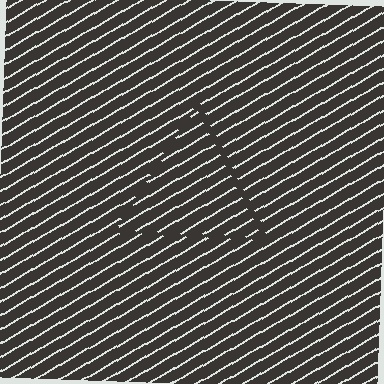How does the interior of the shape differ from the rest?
The interior of the shape contains the same grating, shifted by half a period — the contour is defined by the phase discontinuity where line-ends from the inner and outer gratings abut.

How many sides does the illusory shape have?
3 sides — the line-ends trace a triangle.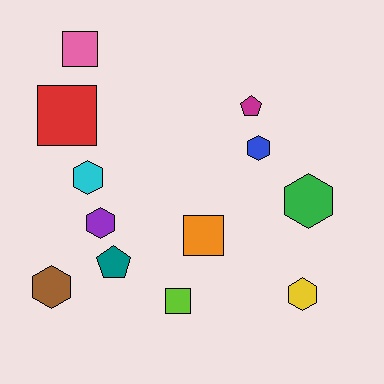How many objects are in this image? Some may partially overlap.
There are 12 objects.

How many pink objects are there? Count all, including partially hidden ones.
There is 1 pink object.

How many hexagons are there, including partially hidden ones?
There are 6 hexagons.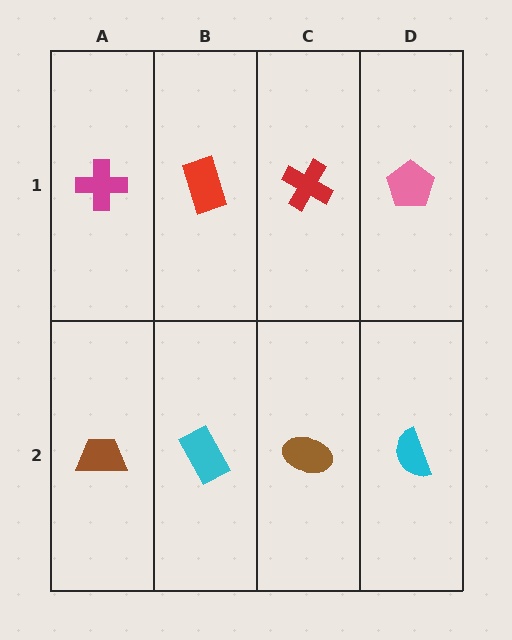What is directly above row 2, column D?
A pink pentagon.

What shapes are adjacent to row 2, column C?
A red cross (row 1, column C), a cyan rectangle (row 2, column B), a cyan semicircle (row 2, column D).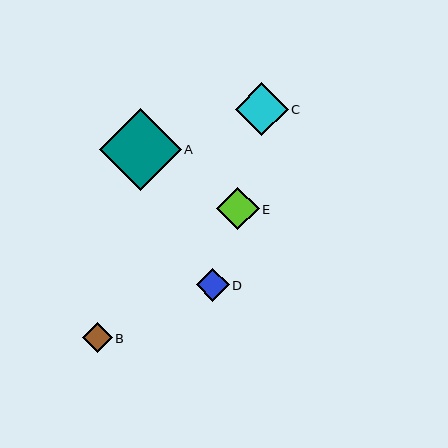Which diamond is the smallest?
Diamond B is the smallest with a size of approximately 30 pixels.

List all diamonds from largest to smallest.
From largest to smallest: A, C, E, D, B.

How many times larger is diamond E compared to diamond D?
Diamond E is approximately 1.3 times the size of diamond D.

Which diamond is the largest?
Diamond A is the largest with a size of approximately 82 pixels.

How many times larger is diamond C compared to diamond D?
Diamond C is approximately 1.6 times the size of diamond D.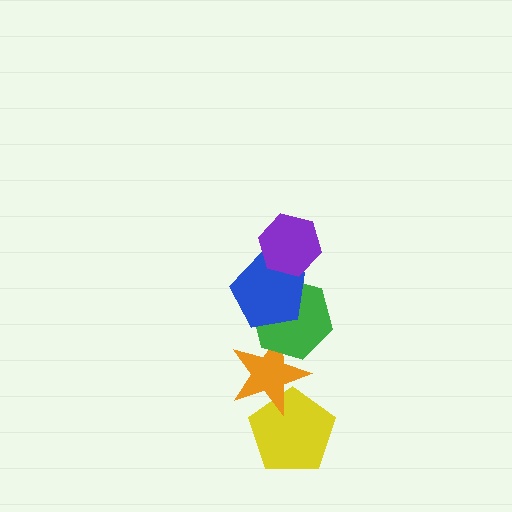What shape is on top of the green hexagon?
The blue pentagon is on top of the green hexagon.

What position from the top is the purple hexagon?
The purple hexagon is 1st from the top.